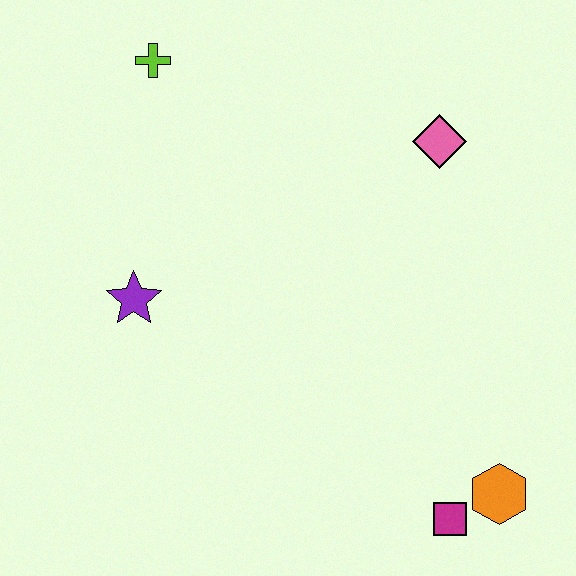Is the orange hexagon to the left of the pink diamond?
No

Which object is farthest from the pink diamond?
The magenta square is farthest from the pink diamond.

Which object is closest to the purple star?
The lime cross is closest to the purple star.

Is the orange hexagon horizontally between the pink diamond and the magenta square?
No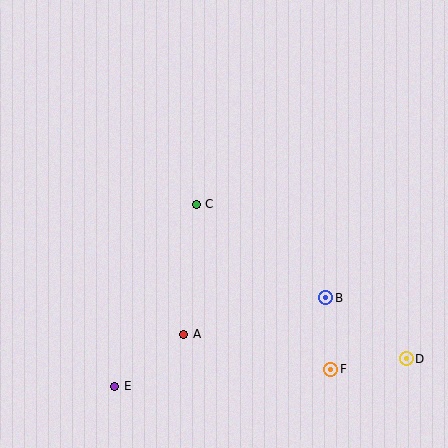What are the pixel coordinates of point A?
Point A is at (184, 334).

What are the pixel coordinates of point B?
Point B is at (326, 298).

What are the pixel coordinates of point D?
Point D is at (406, 359).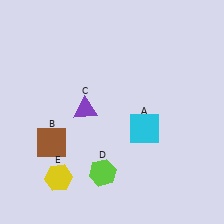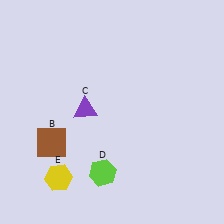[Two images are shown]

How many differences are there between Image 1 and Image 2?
There is 1 difference between the two images.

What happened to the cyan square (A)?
The cyan square (A) was removed in Image 2. It was in the bottom-right area of Image 1.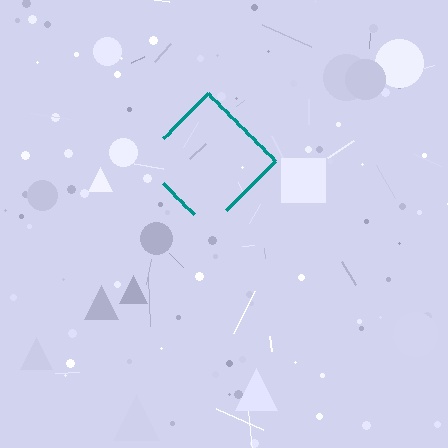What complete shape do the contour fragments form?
The contour fragments form a diamond.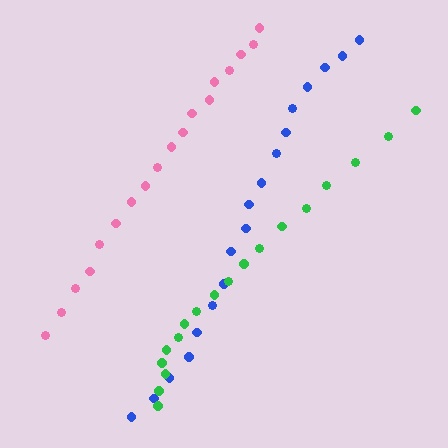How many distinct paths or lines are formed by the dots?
There are 3 distinct paths.